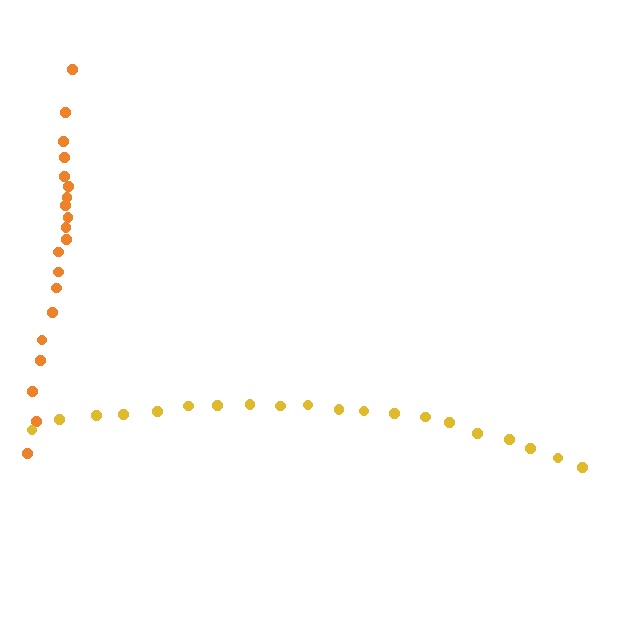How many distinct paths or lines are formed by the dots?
There are 2 distinct paths.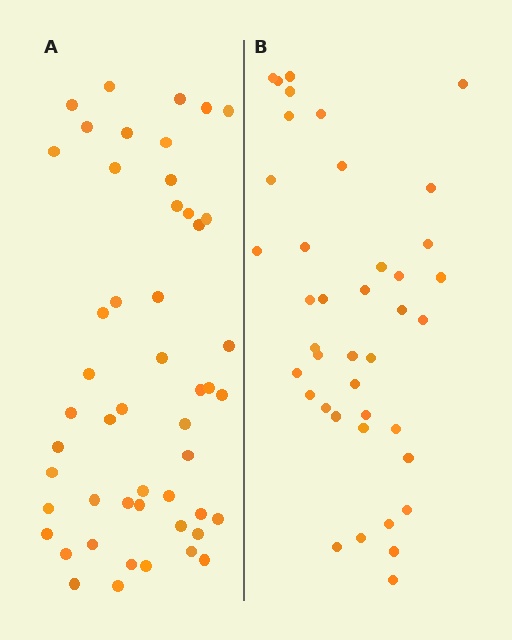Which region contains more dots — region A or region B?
Region A (the left region) has more dots.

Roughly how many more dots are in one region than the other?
Region A has roughly 10 or so more dots than region B.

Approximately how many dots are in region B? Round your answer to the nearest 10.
About 40 dots.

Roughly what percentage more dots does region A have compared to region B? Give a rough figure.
About 25% more.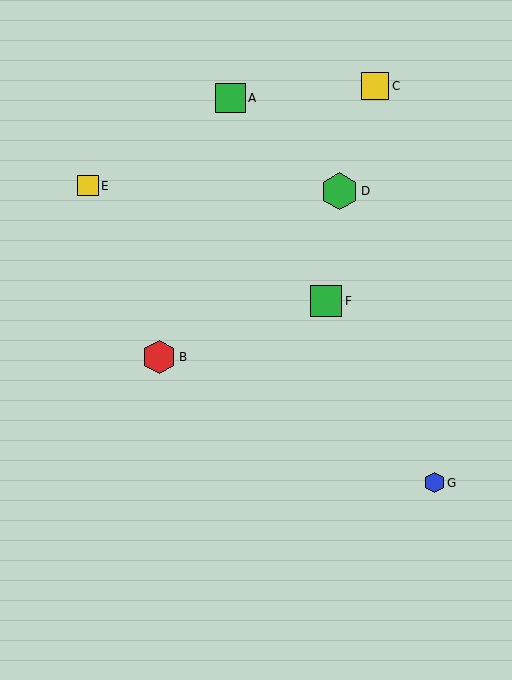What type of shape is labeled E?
Shape E is a yellow square.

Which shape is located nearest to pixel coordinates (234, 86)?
The green square (labeled A) at (230, 98) is nearest to that location.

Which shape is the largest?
The green hexagon (labeled D) is the largest.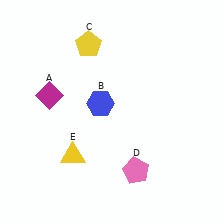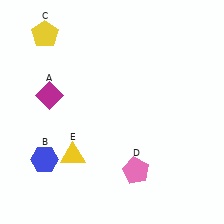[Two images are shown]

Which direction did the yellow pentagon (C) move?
The yellow pentagon (C) moved left.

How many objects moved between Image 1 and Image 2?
2 objects moved between the two images.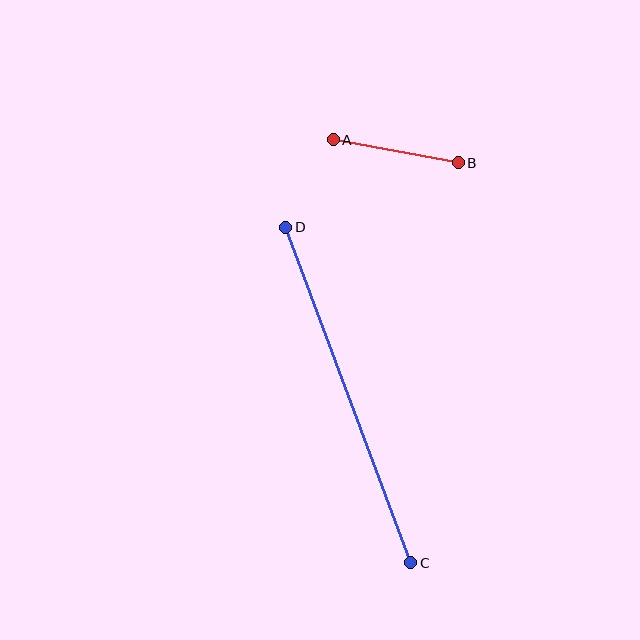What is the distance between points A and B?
The distance is approximately 127 pixels.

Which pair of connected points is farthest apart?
Points C and D are farthest apart.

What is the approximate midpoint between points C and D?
The midpoint is at approximately (348, 395) pixels.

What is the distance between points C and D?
The distance is approximately 358 pixels.